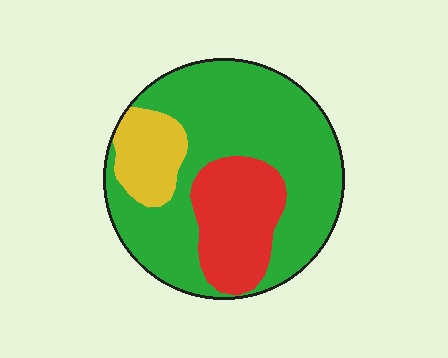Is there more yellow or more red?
Red.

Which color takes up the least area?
Yellow, at roughly 15%.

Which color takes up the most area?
Green, at roughly 65%.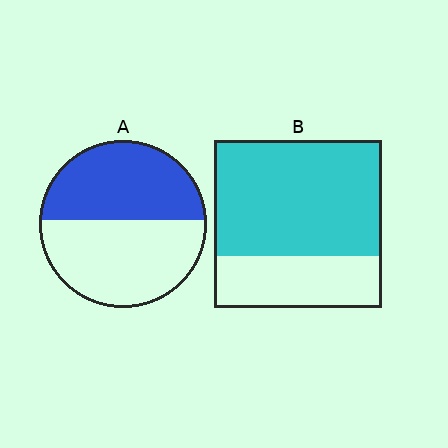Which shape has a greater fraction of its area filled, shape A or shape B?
Shape B.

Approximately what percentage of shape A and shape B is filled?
A is approximately 45% and B is approximately 70%.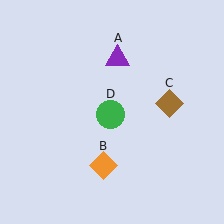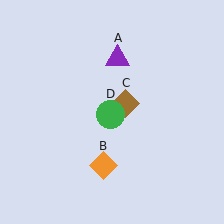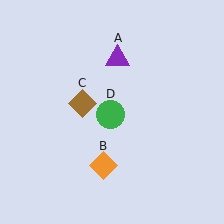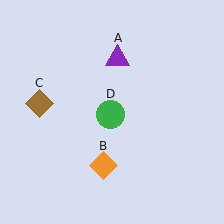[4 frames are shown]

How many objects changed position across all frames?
1 object changed position: brown diamond (object C).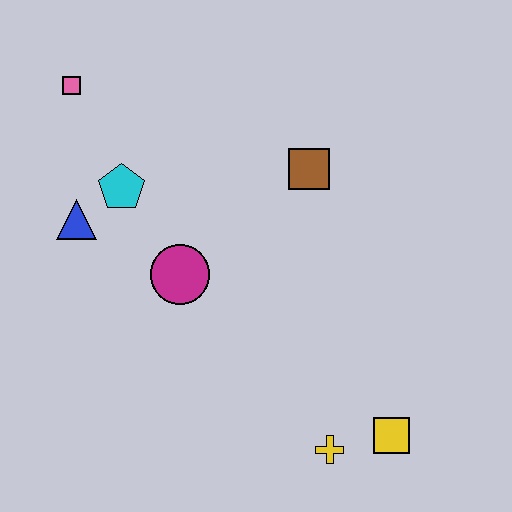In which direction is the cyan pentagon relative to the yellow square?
The cyan pentagon is to the left of the yellow square.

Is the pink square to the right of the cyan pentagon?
No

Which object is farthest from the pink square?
The yellow square is farthest from the pink square.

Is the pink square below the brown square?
No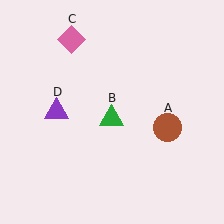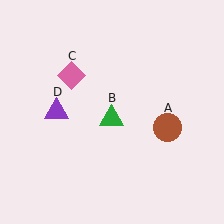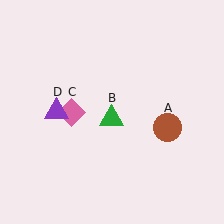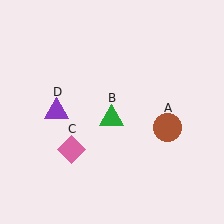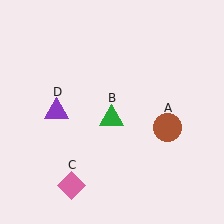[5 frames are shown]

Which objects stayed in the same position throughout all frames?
Brown circle (object A) and green triangle (object B) and purple triangle (object D) remained stationary.